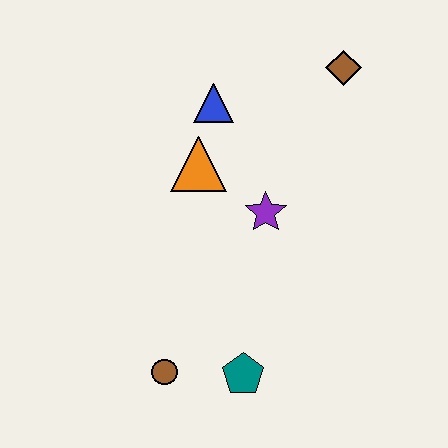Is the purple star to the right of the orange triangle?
Yes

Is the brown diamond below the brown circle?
No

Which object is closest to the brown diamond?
The blue triangle is closest to the brown diamond.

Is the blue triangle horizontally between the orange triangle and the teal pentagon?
Yes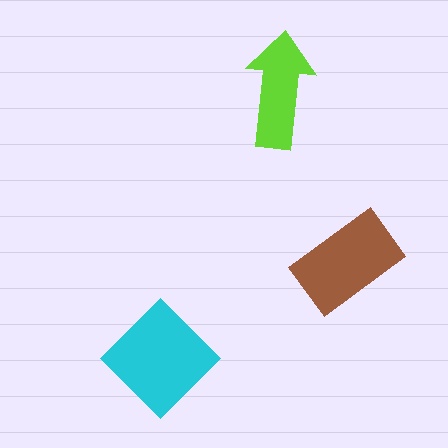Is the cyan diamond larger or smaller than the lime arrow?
Larger.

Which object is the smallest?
The lime arrow.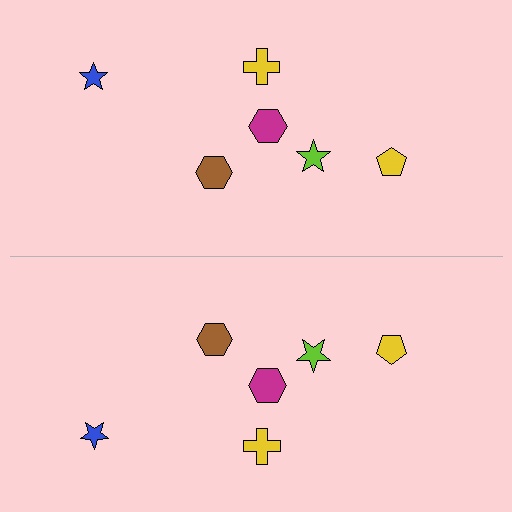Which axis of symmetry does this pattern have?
The pattern has a horizontal axis of symmetry running through the center of the image.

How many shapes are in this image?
There are 12 shapes in this image.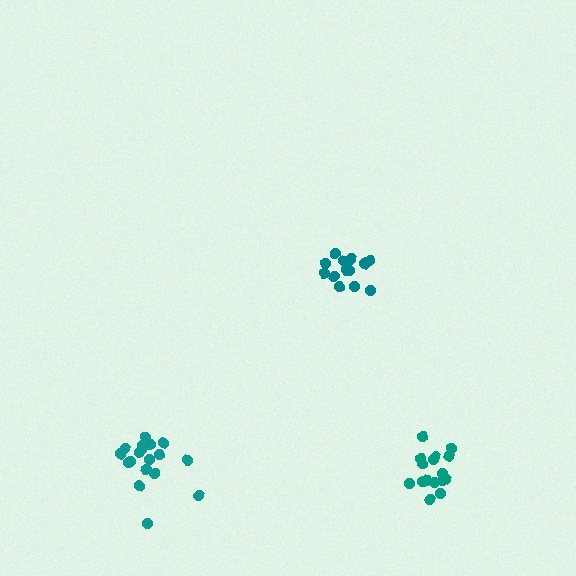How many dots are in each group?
Group 1: 16 dots, Group 2: 14 dots, Group 3: 18 dots (48 total).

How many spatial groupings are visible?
There are 3 spatial groupings.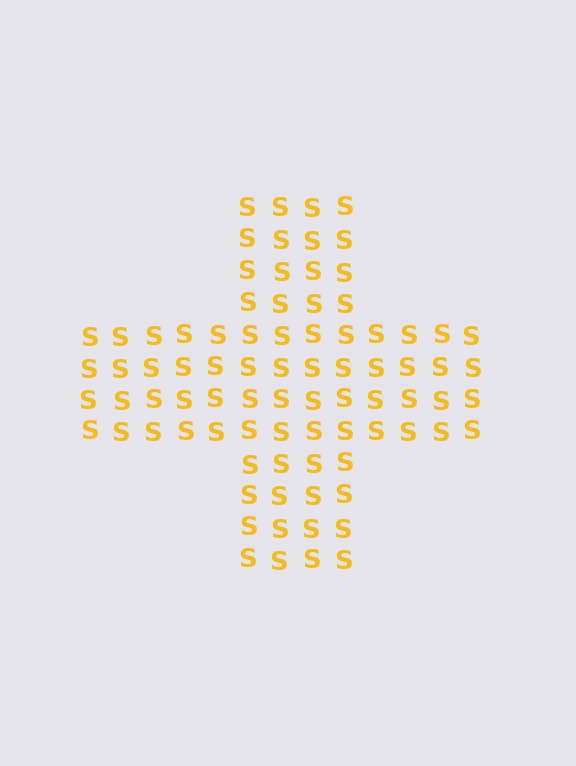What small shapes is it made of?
It is made of small letter S's.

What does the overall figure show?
The overall figure shows a cross.